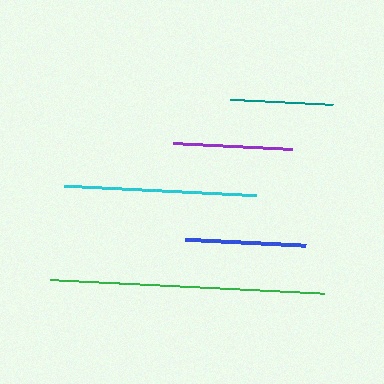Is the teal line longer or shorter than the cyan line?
The cyan line is longer than the teal line.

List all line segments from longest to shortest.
From longest to shortest: green, cyan, blue, purple, teal.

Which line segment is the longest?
The green line is the longest at approximately 274 pixels.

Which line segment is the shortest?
The teal line is the shortest at approximately 102 pixels.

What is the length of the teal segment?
The teal segment is approximately 102 pixels long.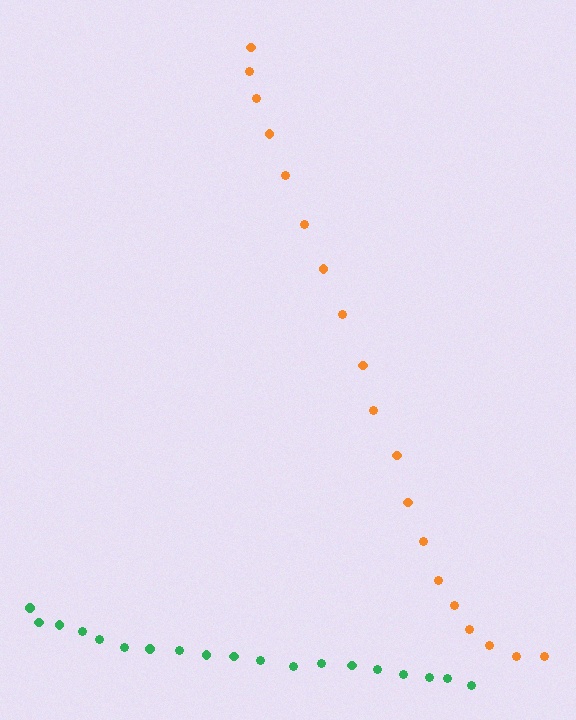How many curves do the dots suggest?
There are 2 distinct paths.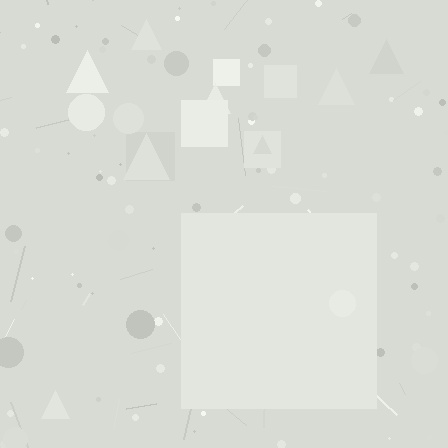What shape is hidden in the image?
A square is hidden in the image.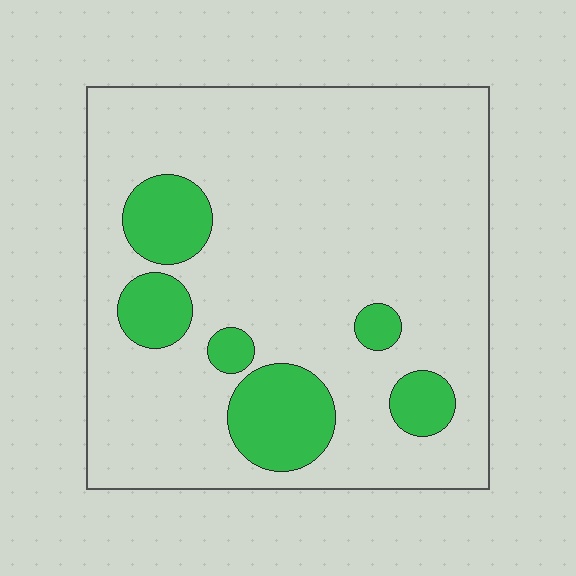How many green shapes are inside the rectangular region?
6.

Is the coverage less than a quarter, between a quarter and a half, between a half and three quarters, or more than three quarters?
Less than a quarter.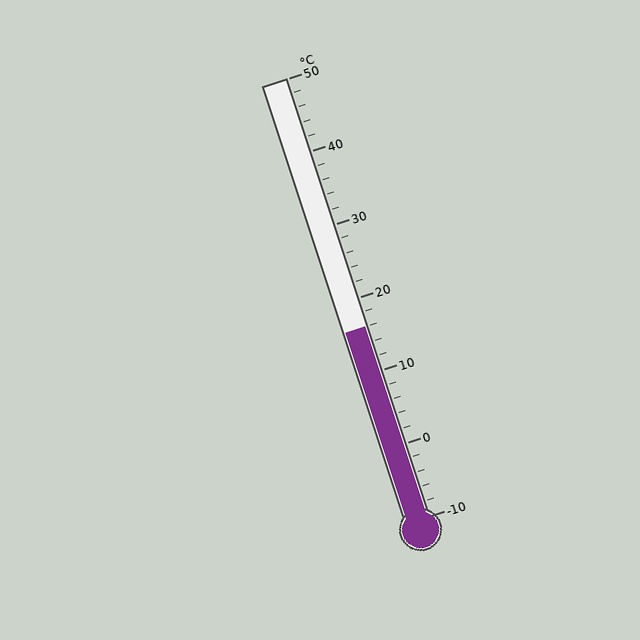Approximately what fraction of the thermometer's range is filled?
The thermometer is filled to approximately 45% of its range.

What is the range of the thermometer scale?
The thermometer scale ranges from -10°C to 50°C.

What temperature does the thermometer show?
The thermometer shows approximately 16°C.